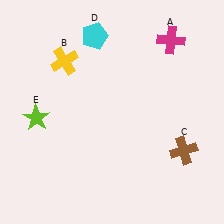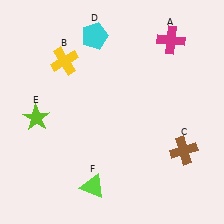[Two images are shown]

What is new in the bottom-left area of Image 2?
A lime triangle (F) was added in the bottom-left area of Image 2.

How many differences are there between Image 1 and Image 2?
There is 1 difference between the two images.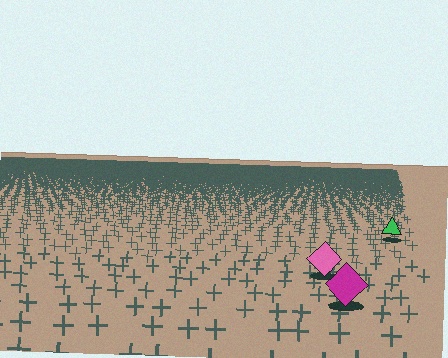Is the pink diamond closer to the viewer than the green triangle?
Yes. The pink diamond is closer — you can tell from the texture gradient: the ground texture is coarser near it.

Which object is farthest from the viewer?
The green triangle is farthest from the viewer. It appears smaller and the ground texture around it is denser.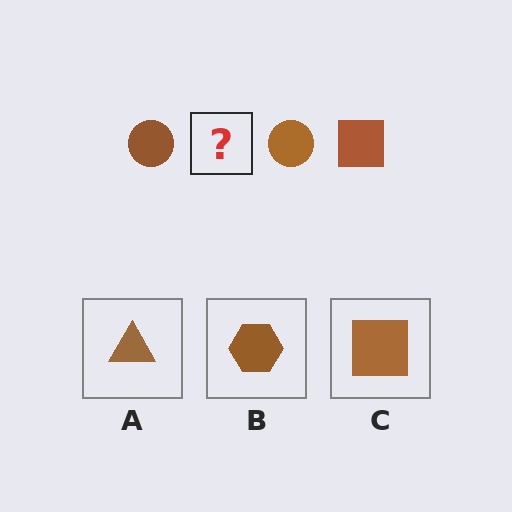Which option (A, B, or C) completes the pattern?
C.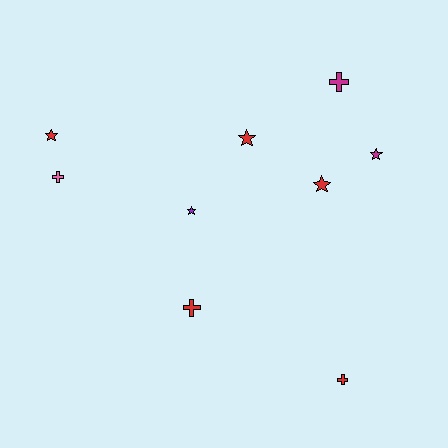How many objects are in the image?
There are 9 objects.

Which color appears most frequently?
Red, with 5 objects.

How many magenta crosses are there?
There is 1 magenta cross.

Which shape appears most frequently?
Star, with 5 objects.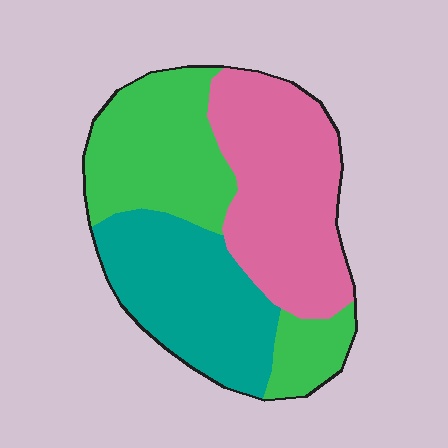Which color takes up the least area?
Teal, at roughly 30%.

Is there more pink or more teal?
Pink.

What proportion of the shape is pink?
Pink takes up between a third and a half of the shape.